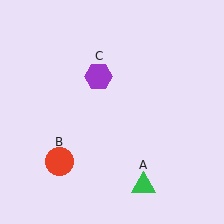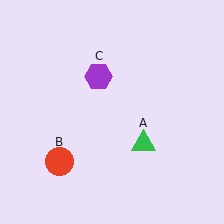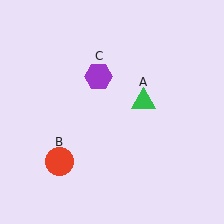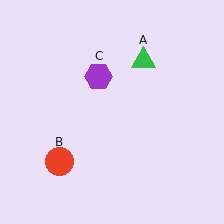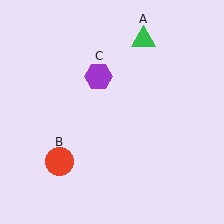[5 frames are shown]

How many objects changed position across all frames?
1 object changed position: green triangle (object A).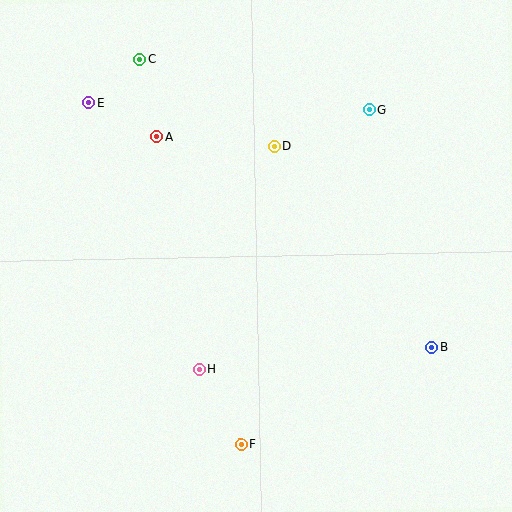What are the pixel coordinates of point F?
Point F is at (241, 444).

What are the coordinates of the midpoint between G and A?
The midpoint between G and A is at (263, 123).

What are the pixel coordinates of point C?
Point C is at (140, 59).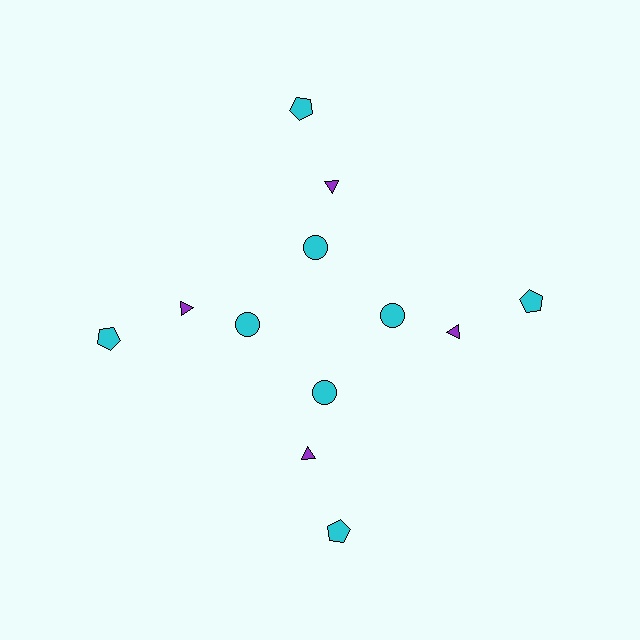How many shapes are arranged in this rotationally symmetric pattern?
There are 12 shapes, arranged in 4 groups of 3.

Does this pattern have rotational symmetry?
Yes, this pattern has 4-fold rotational symmetry. It looks the same after rotating 90 degrees around the center.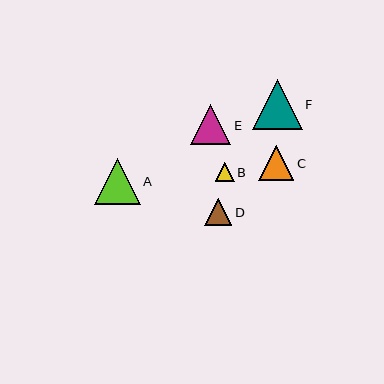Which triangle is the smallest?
Triangle B is the smallest with a size of approximately 19 pixels.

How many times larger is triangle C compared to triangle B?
Triangle C is approximately 1.8 times the size of triangle B.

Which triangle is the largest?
Triangle F is the largest with a size of approximately 49 pixels.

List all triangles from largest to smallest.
From largest to smallest: F, A, E, C, D, B.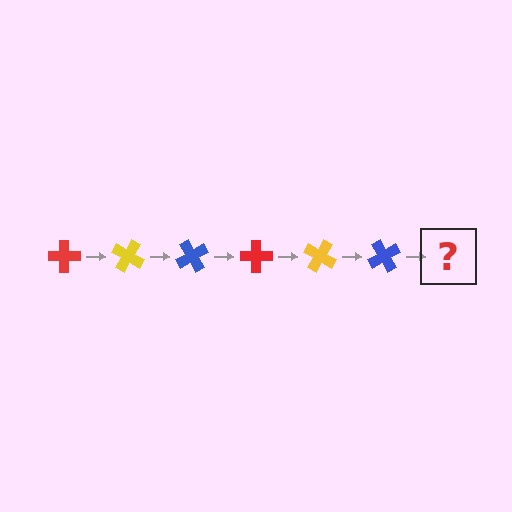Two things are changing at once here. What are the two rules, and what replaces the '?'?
The two rules are that it rotates 30 degrees each step and the color cycles through red, yellow, and blue. The '?' should be a red cross, rotated 180 degrees from the start.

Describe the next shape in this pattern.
It should be a red cross, rotated 180 degrees from the start.